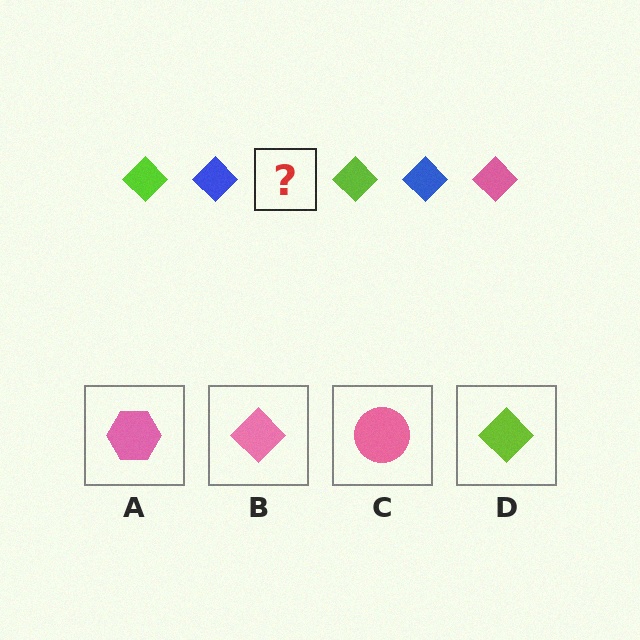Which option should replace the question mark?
Option B.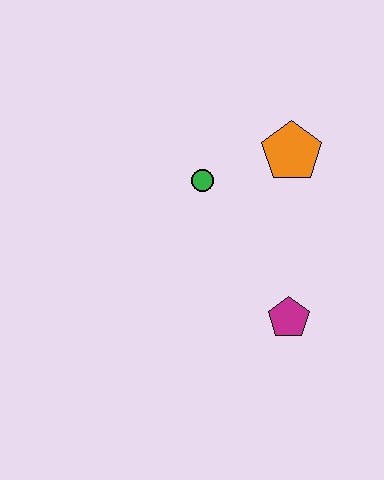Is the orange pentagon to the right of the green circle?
Yes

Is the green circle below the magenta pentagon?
No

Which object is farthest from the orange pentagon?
The magenta pentagon is farthest from the orange pentagon.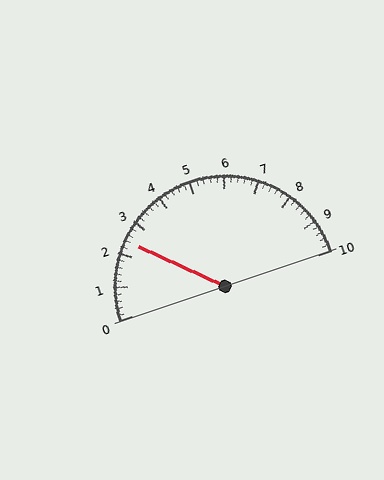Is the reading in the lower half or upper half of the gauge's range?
The reading is in the lower half of the range (0 to 10).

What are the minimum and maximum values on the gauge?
The gauge ranges from 0 to 10.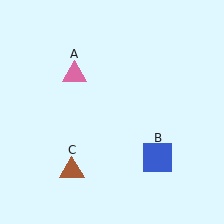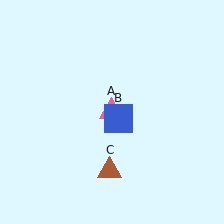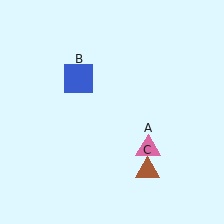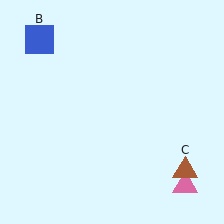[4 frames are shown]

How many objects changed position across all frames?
3 objects changed position: pink triangle (object A), blue square (object B), brown triangle (object C).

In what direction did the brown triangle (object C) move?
The brown triangle (object C) moved right.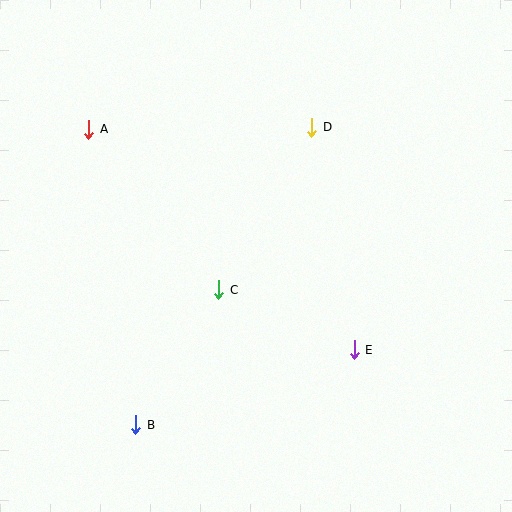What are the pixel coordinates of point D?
Point D is at (312, 127).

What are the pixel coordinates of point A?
Point A is at (89, 129).